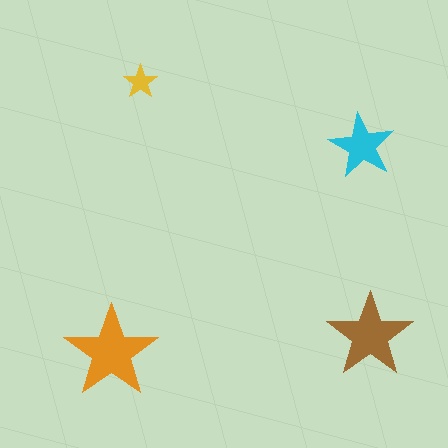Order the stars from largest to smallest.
the orange one, the brown one, the cyan one, the yellow one.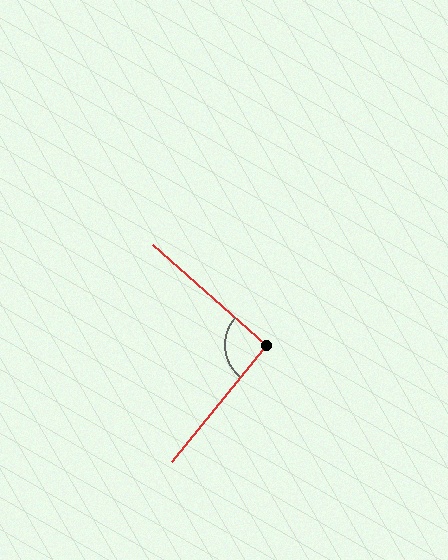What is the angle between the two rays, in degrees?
Approximately 92 degrees.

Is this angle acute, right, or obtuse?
It is approximately a right angle.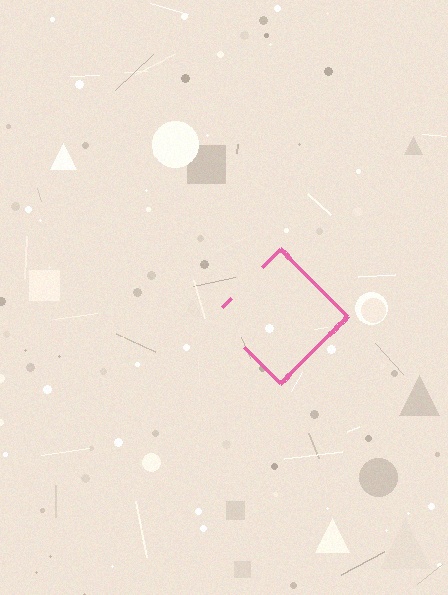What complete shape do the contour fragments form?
The contour fragments form a diamond.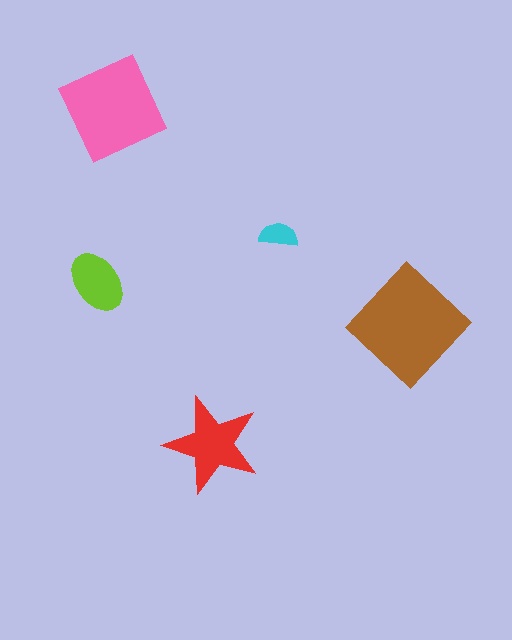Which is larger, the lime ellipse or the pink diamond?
The pink diamond.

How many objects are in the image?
There are 5 objects in the image.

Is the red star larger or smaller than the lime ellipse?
Larger.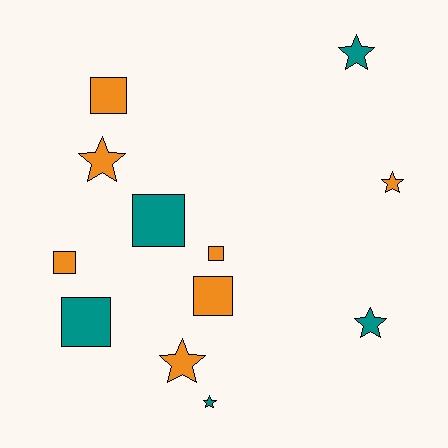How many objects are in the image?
There are 12 objects.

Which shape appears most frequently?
Star, with 6 objects.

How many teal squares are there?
There are 2 teal squares.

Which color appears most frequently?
Orange, with 7 objects.